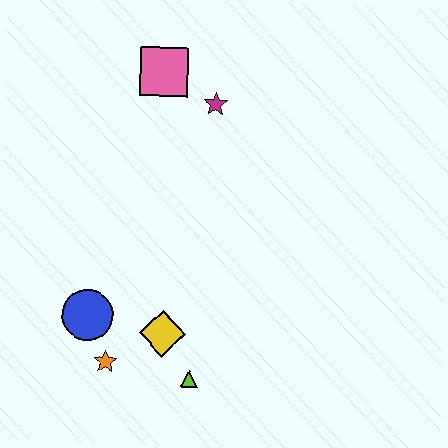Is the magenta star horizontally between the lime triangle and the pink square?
No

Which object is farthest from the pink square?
The lime triangle is farthest from the pink square.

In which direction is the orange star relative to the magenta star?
The orange star is below the magenta star.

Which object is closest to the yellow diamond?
The lime triangle is closest to the yellow diamond.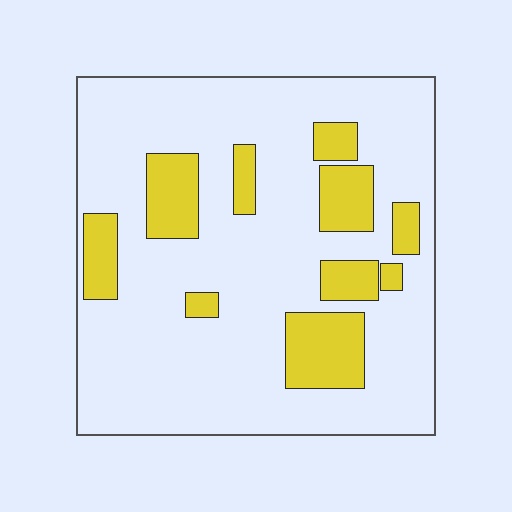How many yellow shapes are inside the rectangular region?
10.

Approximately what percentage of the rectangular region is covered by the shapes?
Approximately 20%.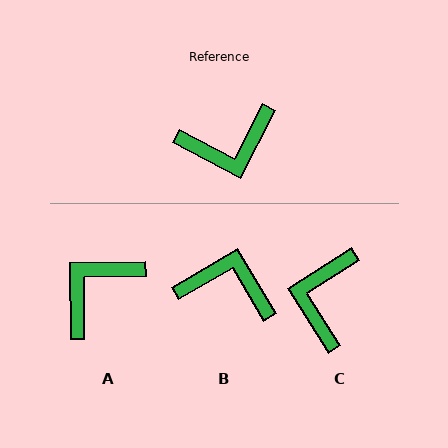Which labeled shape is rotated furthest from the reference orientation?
A, about 152 degrees away.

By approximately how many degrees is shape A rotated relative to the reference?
Approximately 152 degrees clockwise.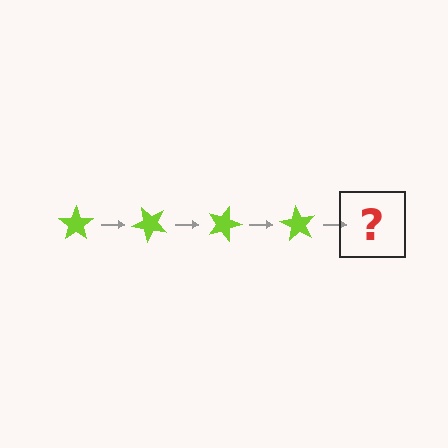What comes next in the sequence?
The next element should be a lime star rotated 180 degrees.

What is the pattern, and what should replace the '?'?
The pattern is that the star rotates 45 degrees each step. The '?' should be a lime star rotated 180 degrees.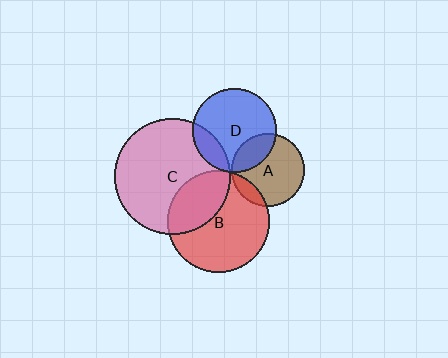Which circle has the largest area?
Circle C (pink).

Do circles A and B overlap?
Yes.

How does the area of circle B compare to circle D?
Approximately 1.5 times.